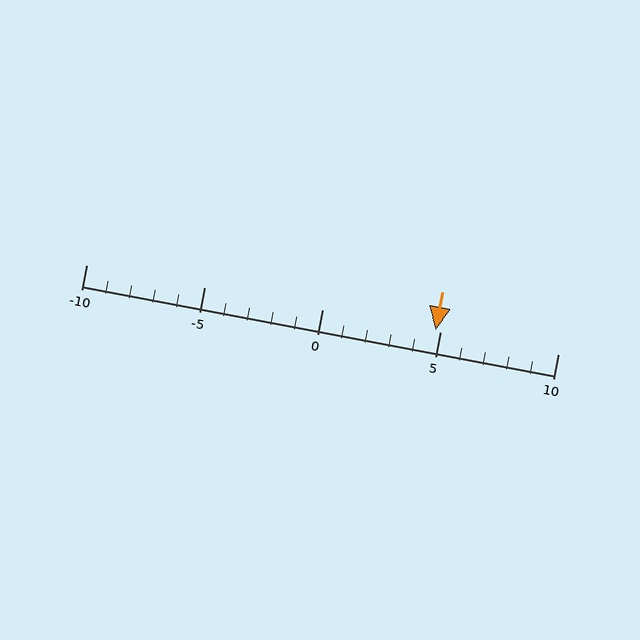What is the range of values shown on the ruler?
The ruler shows values from -10 to 10.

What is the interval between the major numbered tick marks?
The major tick marks are spaced 5 units apart.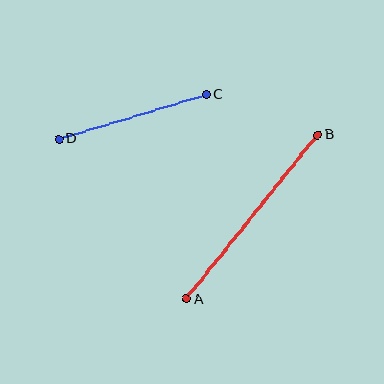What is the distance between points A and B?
The distance is approximately 210 pixels.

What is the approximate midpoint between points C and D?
The midpoint is at approximately (133, 117) pixels.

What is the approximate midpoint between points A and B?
The midpoint is at approximately (252, 217) pixels.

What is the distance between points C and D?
The distance is approximately 154 pixels.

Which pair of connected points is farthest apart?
Points A and B are farthest apart.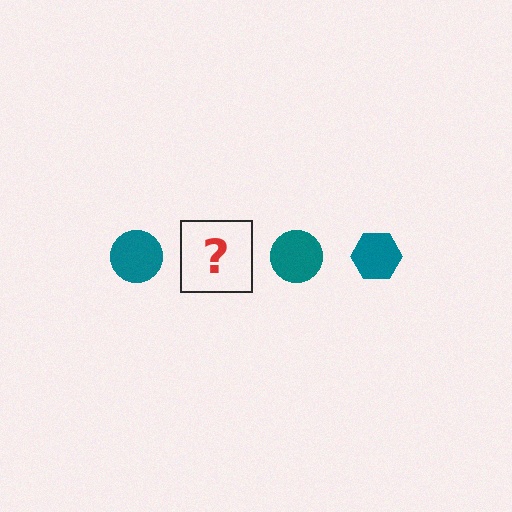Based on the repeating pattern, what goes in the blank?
The blank should be a teal hexagon.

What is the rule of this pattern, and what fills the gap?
The rule is that the pattern cycles through circle, hexagon shapes in teal. The gap should be filled with a teal hexagon.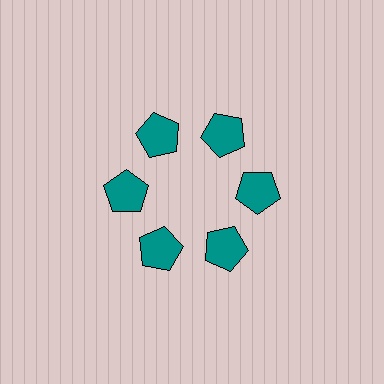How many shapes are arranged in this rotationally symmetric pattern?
There are 6 shapes, arranged in 6 groups of 1.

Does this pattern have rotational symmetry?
Yes, this pattern has 6-fold rotational symmetry. It looks the same after rotating 60 degrees around the center.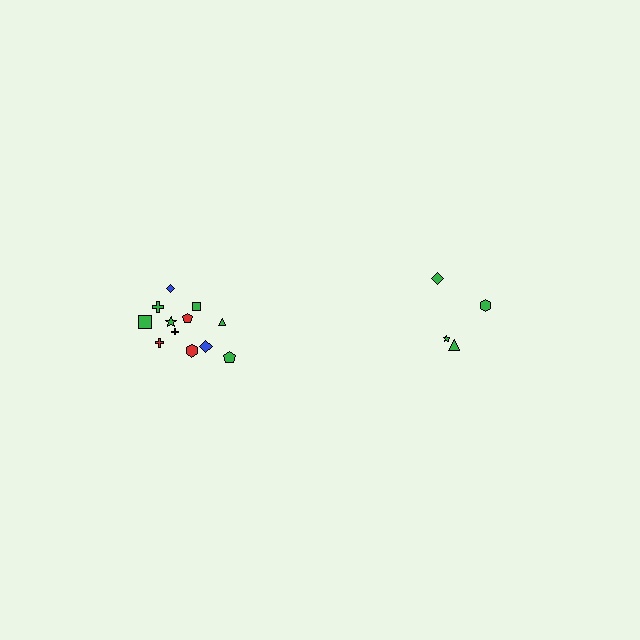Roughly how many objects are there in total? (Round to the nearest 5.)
Roughly 15 objects in total.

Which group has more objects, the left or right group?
The left group.